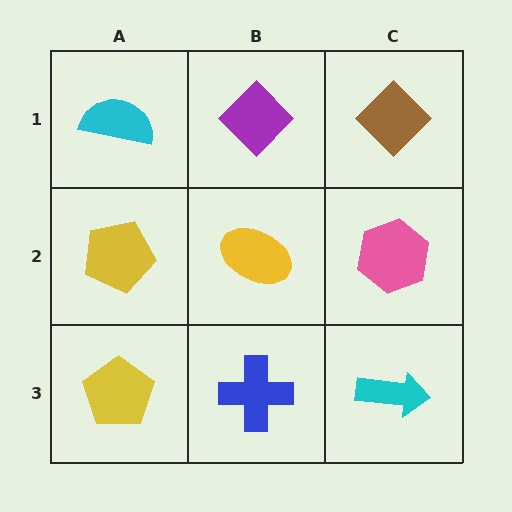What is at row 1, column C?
A brown diamond.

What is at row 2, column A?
A yellow pentagon.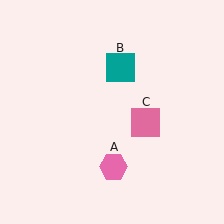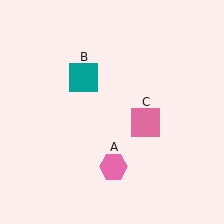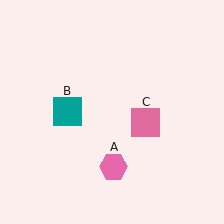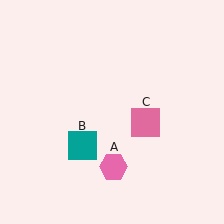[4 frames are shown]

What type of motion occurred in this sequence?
The teal square (object B) rotated counterclockwise around the center of the scene.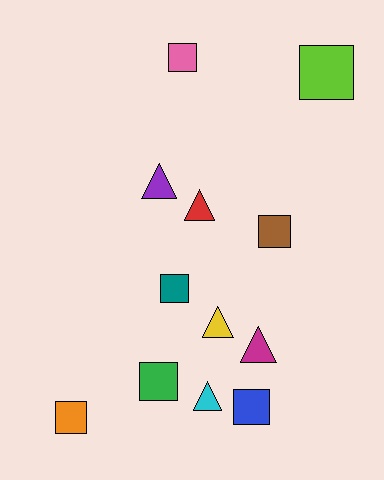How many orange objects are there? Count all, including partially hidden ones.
There is 1 orange object.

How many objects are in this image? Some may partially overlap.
There are 12 objects.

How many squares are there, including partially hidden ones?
There are 7 squares.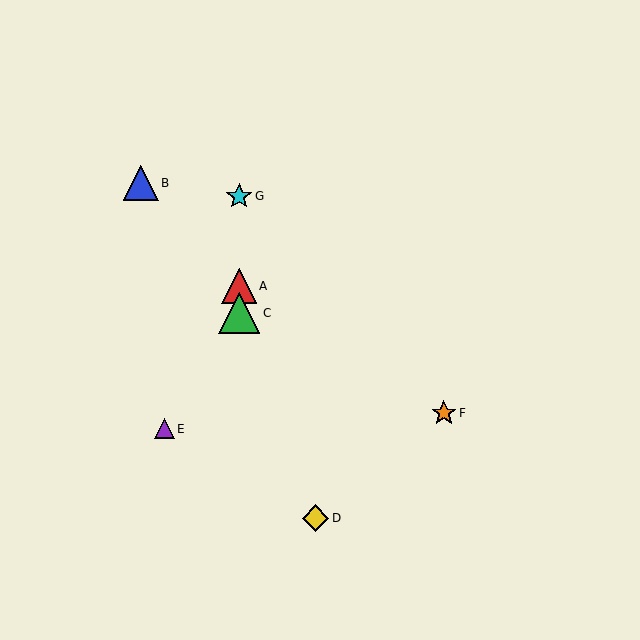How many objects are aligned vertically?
3 objects (A, C, G) are aligned vertically.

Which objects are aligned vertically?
Objects A, C, G are aligned vertically.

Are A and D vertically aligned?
No, A is at x≈239 and D is at x≈315.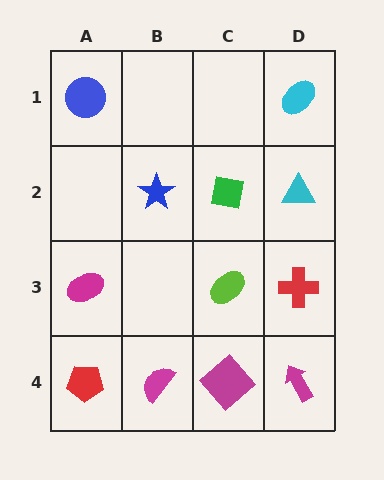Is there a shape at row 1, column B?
No, that cell is empty.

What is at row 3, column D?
A red cross.